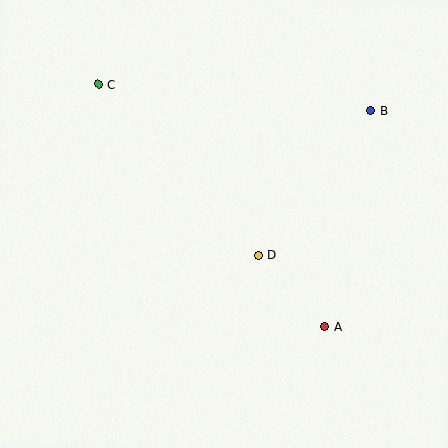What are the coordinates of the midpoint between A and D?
The midpoint between A and D is at (291, 291).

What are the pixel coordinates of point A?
Point A is at (325, 327).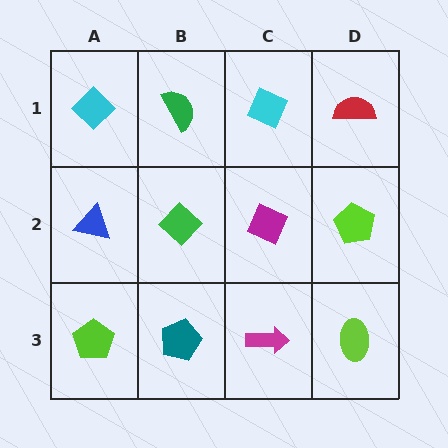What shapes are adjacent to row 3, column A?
A blue triangle (row 2, column A), a teal pentagon (row 3, column B).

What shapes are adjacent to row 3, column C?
A magenta diamond (row 2, column C), a teal pentagon (row 3, column B), a lime ellipse (row 3, column D).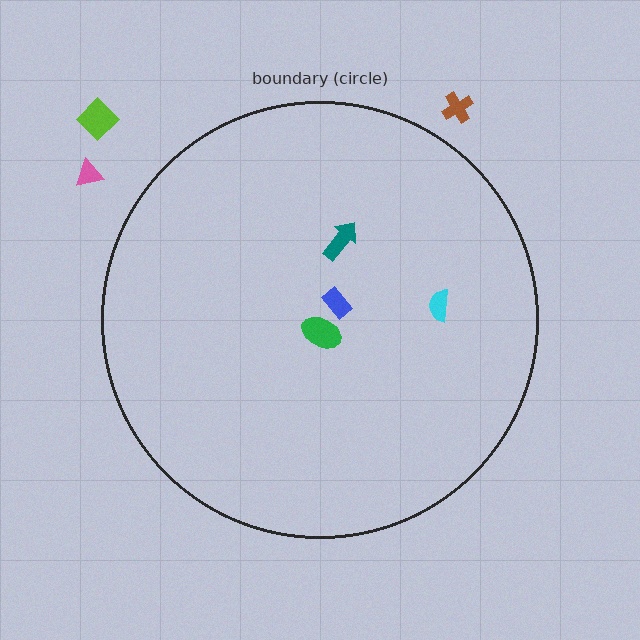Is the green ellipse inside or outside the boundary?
Inside.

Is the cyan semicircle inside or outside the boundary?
Inside.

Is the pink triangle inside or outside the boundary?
Outside.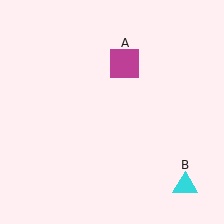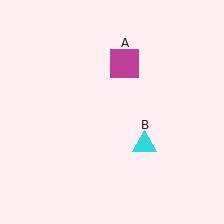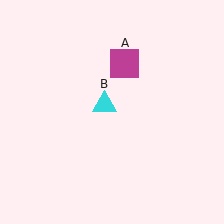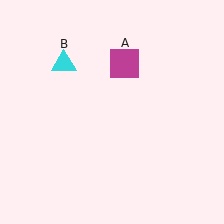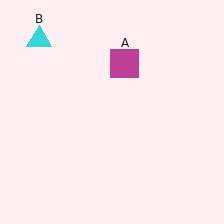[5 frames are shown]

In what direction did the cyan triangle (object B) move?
The cyan triangle (object B) moved up and to the left.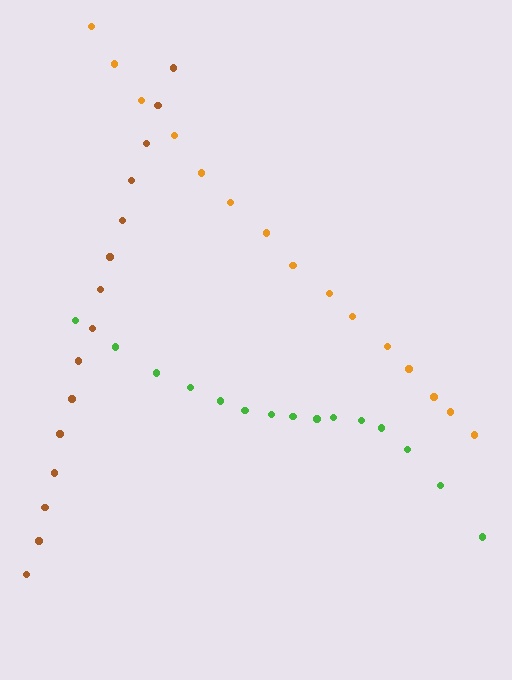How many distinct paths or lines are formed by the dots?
There are 3 distinct paths.